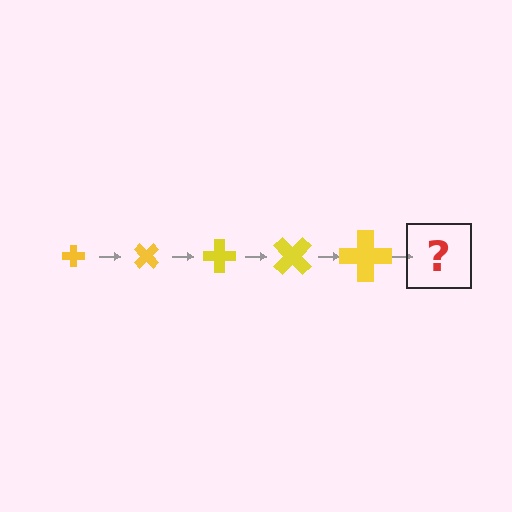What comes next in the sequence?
The next element should be a cross, larger than the previous one and rotated 225 degrees from the start.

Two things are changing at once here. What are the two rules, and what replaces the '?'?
The two rules are that the cross grows larger each step and it rotates 45 degrees each step. The '?' should be a cross, larger than the previous one and rotated 225 degrees from the start.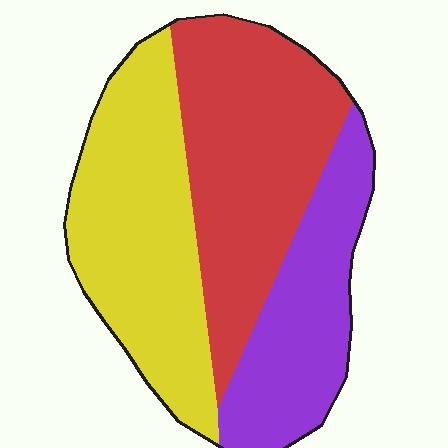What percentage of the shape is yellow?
Yellow covers around 35% of the shape.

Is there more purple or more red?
Red.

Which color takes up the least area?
Purple, at roughly 25%.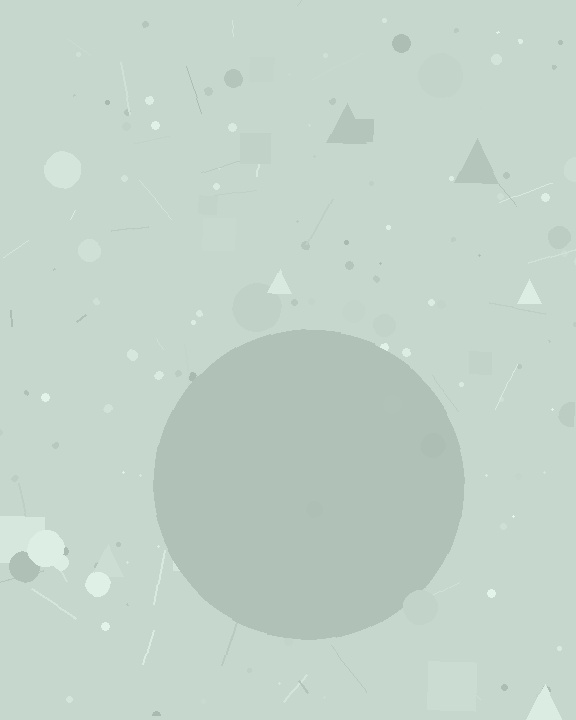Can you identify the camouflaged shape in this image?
The camouflaged shape is a circle.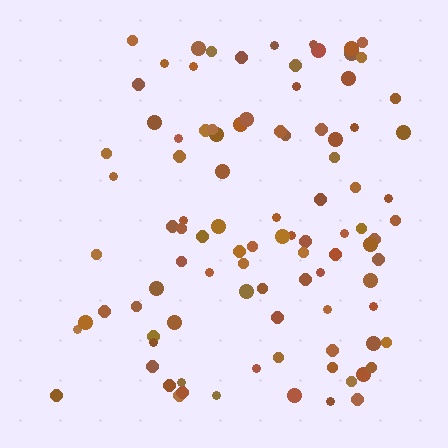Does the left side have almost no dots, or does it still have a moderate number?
Still a moderate number, just noticeably fewer than the right.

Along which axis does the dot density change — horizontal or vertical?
Horizontal.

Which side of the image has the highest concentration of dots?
The right.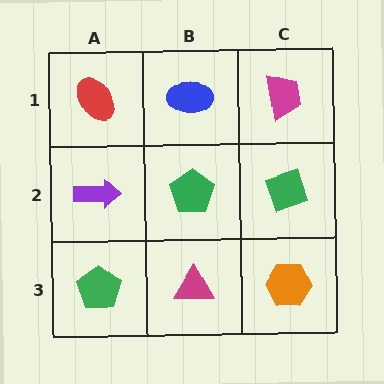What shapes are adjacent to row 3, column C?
A green diamond (row 2, column C), a magenta triangle (row 3, column B).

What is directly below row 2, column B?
A magenta triangle.